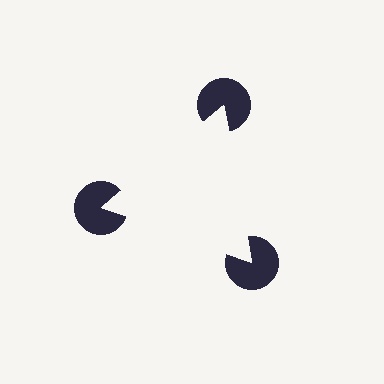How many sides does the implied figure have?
3 sides.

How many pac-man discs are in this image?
There are 3 — one at each vertex of the illusory triangle.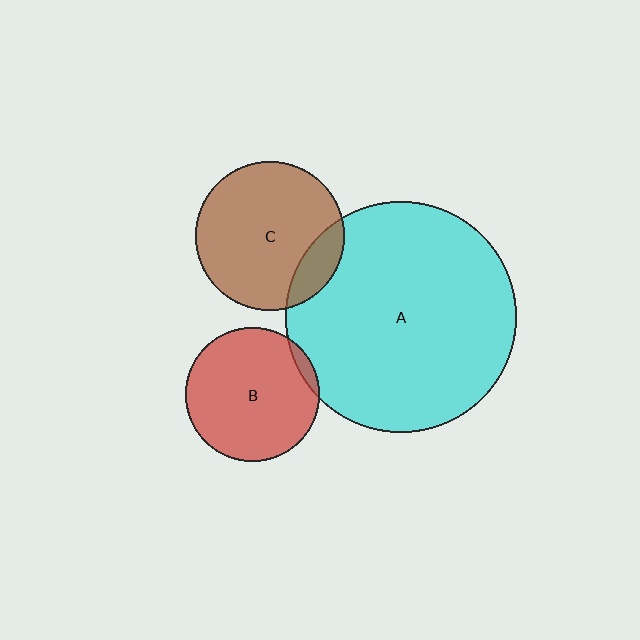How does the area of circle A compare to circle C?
Approximately 2.4 times.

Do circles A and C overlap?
Yes.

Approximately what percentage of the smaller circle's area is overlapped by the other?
Approximately 15%.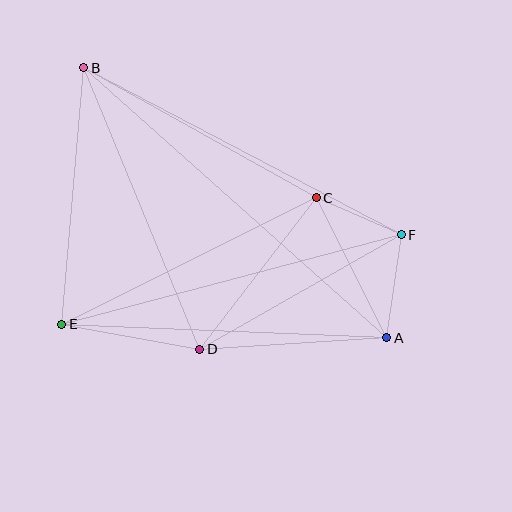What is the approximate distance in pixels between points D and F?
The distance between D and F is approximately 232 pixels.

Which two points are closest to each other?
Points C and F are closest to each other.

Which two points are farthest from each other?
Points A and B are farthest from each other.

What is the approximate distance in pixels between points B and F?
The distance between B and F is approximately 359 pixels.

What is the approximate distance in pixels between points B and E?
The distance between B and E is approximately 258 pixels.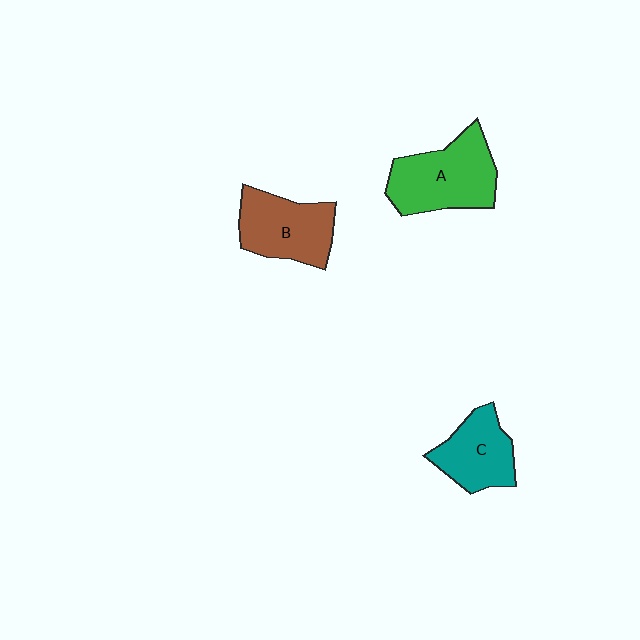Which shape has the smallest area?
Shape C (teal).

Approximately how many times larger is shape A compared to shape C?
Approximately 1.4 times.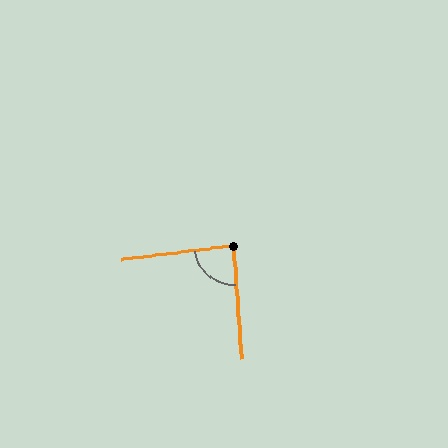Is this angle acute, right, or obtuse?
It is approximately a right angle.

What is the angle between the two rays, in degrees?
Approximately 87 degrees.